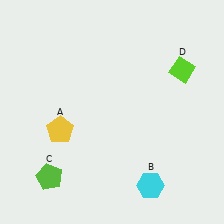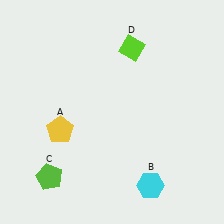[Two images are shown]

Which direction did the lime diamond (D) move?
The lime diamond (D) moved left.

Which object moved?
The lime diamond (D) moved left.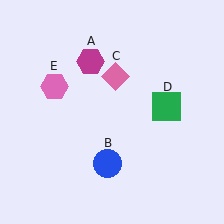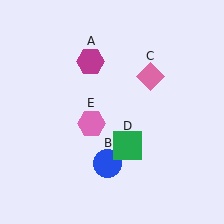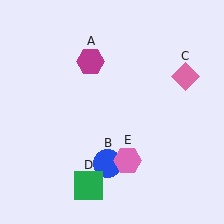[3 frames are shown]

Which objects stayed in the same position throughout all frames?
Magenta hexagon (object A) and blue circle (object B) remained stationary.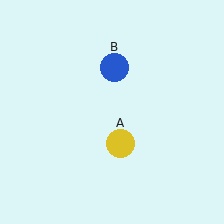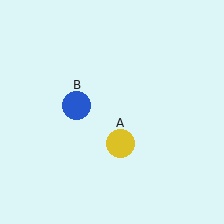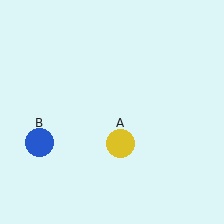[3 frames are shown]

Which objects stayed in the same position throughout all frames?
Yellow circle (object A) remained stationary.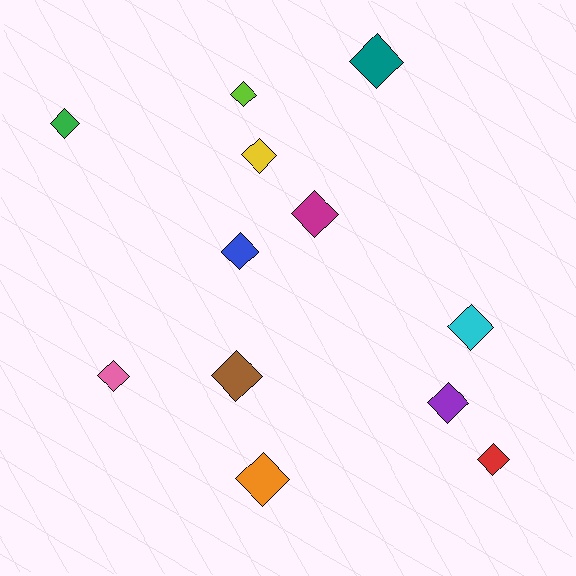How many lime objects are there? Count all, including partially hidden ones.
There is 1 lime object.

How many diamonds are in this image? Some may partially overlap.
There are 12 diamonds.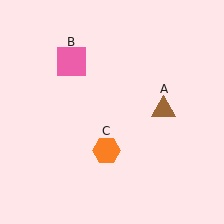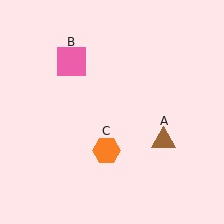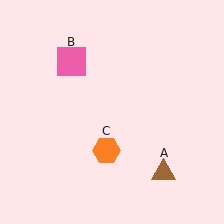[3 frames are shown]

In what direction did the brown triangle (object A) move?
The brown triangle (object A) moved down.